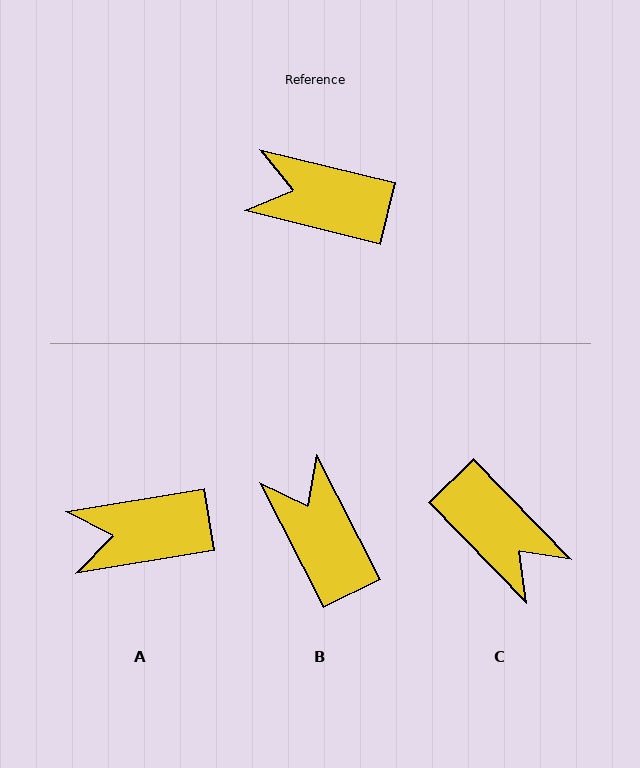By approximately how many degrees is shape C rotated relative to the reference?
Approximately 148 degrees counter-clockwise.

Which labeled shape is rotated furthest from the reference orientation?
C, about 148 degrees away.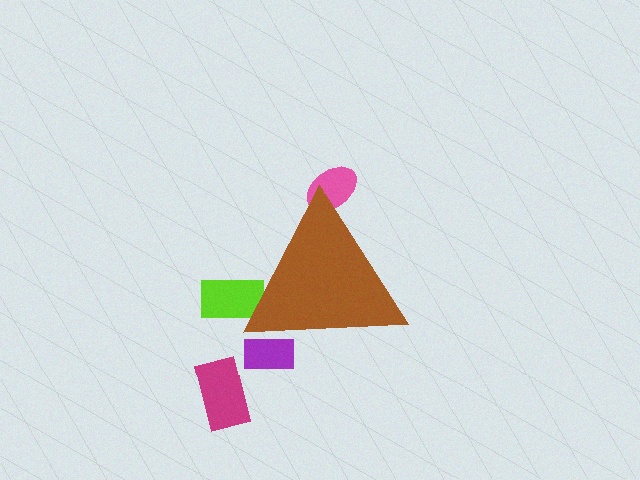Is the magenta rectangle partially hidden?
No, the magenta rectangle is fully visible.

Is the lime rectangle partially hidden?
Yes, the lime rectangle is partially hidden behind the brown triangle.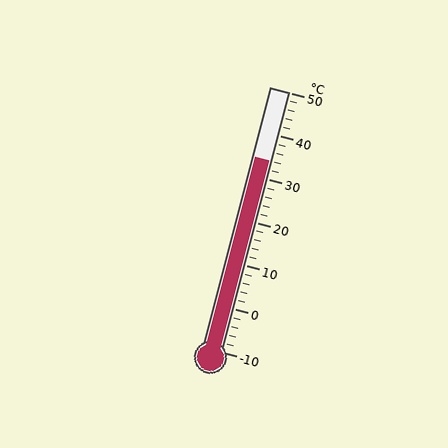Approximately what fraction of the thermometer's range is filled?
The thermometer is filled to approximately 75% of its range.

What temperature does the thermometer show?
The thermometer shows approximately 34°C.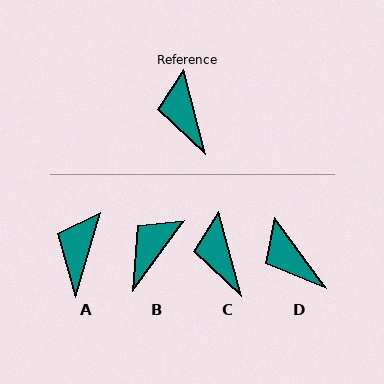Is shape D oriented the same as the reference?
No, it is off by about 21 degrees.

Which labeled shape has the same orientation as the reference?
C.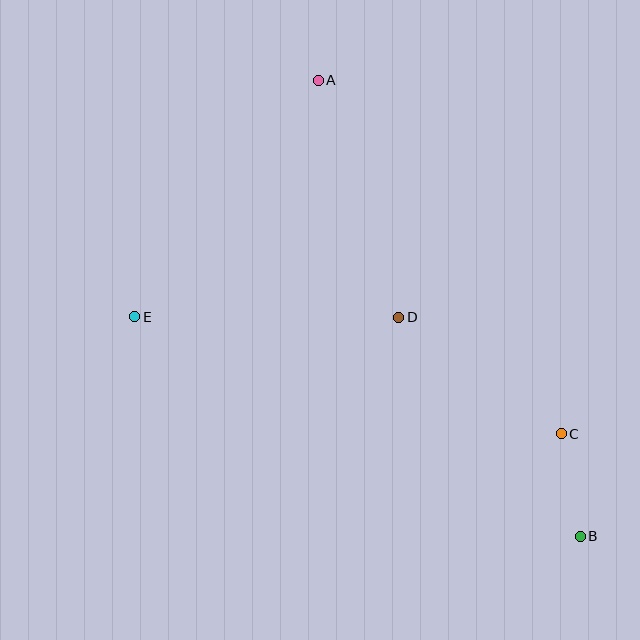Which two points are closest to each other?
Points B and C are closest to each other.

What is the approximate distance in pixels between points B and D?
The distance between B and D is approximately 284 pixels.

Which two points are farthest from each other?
Points A and B are farthest from each other.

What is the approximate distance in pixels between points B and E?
The distance between B and E is approximately 497 pixels.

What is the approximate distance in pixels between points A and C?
The distance between A and C is approximately 429 pixels.